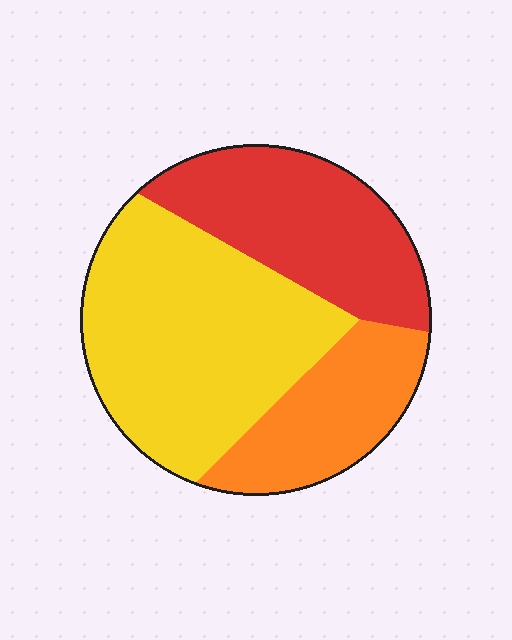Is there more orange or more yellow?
Yellow.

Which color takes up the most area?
Yellow, at roughly 50%.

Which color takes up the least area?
Orange, at roughly 20%.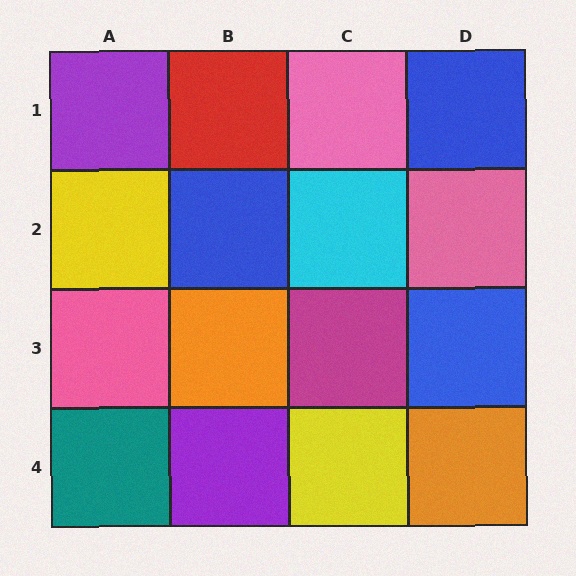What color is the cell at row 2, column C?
Cyan.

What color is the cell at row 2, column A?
Yellow.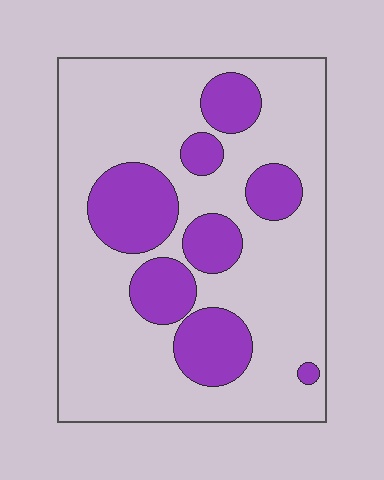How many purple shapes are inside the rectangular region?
8.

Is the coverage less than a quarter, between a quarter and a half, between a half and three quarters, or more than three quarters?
Between a quarter and a half.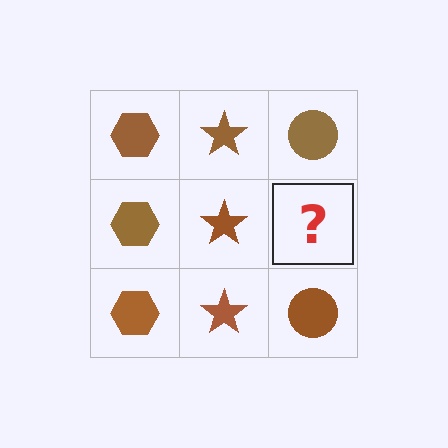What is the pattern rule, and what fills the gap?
The rule is that each column has a consistent shape. The gap should be filled with a brown circle.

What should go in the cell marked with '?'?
The missing cell should contain a brown circle.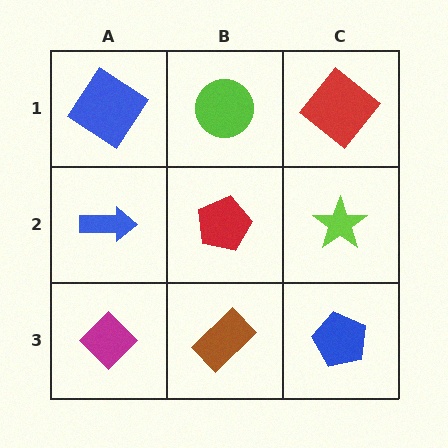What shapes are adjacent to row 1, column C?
A lime star (row 2, column C), a lime circle (row 1, column B).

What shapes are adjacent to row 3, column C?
A lime star (row 2, column C), a brown rectangle (row 3, column B).